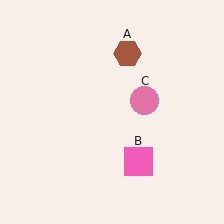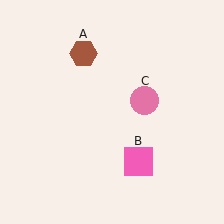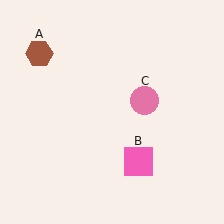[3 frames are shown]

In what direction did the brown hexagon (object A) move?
The brown hexagon (object A) moved left.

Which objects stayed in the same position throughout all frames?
Pink square (object B) and pink circle (object C) remained stationary.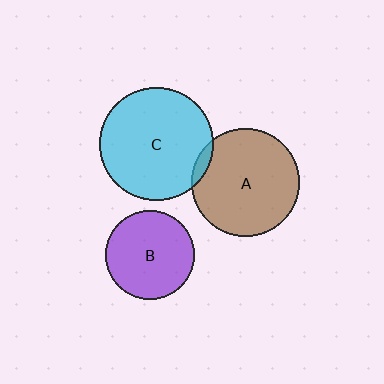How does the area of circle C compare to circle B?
Approximately 1.6 times.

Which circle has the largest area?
Circle C (cyan).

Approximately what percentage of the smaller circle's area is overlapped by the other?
Approximately 5%.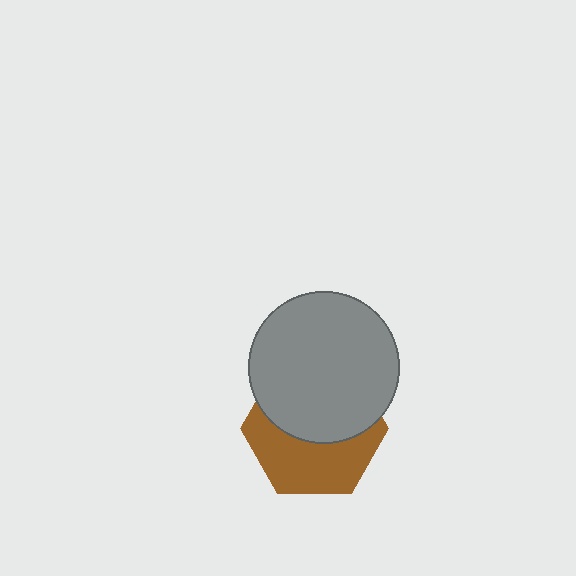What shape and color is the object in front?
The object in front is a gray circle.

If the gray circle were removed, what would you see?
You would see the complete brown hexagon.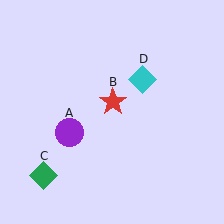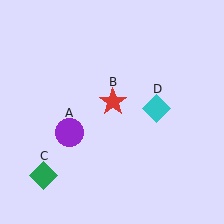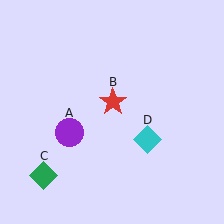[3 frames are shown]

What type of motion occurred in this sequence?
The cyan diamond (object D) rotated clockwise around the center of the scene.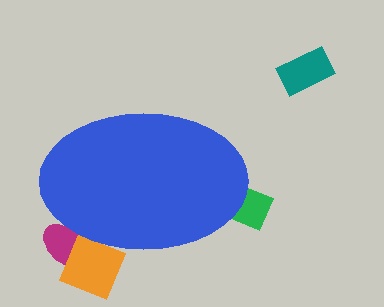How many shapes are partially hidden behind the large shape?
3 shapes are partially hidden.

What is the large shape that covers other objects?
A blue ellipse.